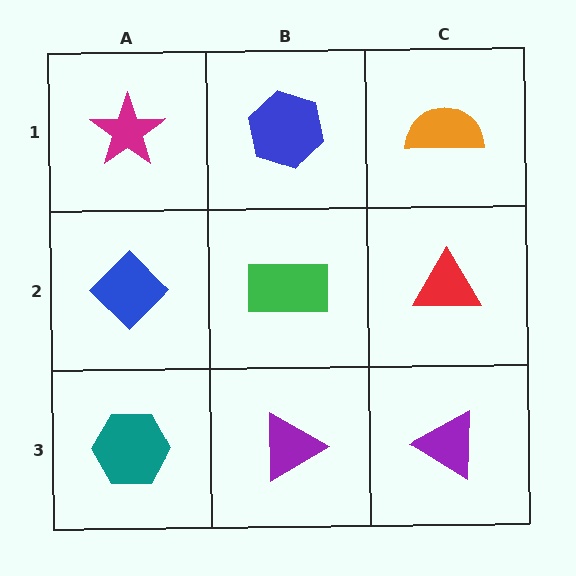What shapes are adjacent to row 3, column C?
A red triangle (row 2, column C), a purple triangle (row 3, column B).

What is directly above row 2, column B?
A blue hexagon.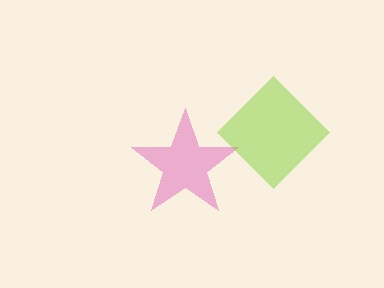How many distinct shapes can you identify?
There are 2 distinct shapes: a pink star, a lime diamond.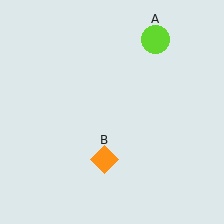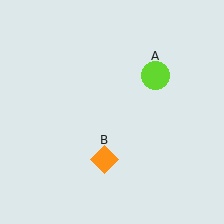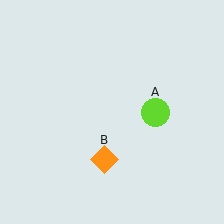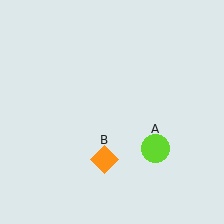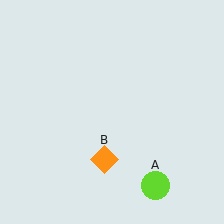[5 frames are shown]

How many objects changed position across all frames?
1 object changed position: lime circle (object A).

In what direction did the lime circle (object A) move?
The lime circle (object A) moved down.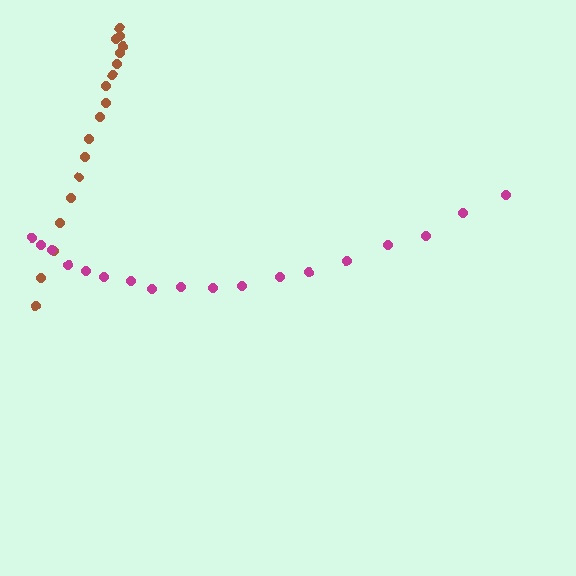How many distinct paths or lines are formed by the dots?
There are 2 distinct paths.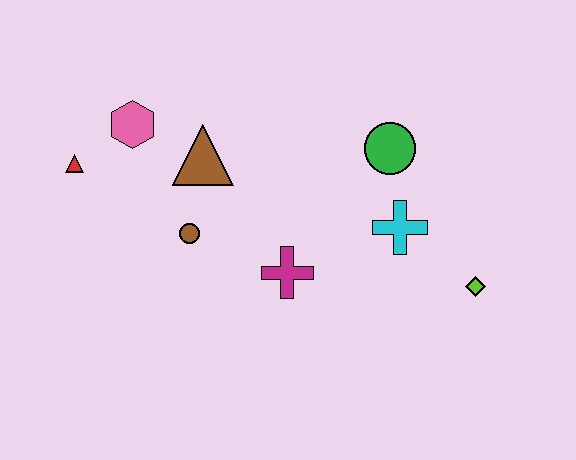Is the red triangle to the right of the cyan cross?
No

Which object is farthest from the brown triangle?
The lime diamond is farthest from the brown triangle.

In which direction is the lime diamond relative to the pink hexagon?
The lime diamond is to the right of the pink hexagon.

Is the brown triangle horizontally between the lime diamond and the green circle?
No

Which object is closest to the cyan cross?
The green circle is closest to the cyan cross.